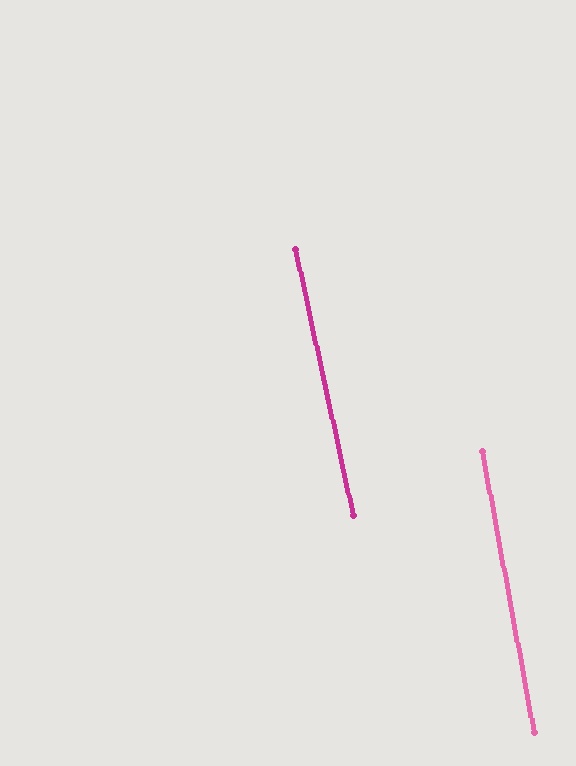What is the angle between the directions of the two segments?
Approximately 2 degrees.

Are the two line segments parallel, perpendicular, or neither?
Parallel — their directions differ by only 1.5°.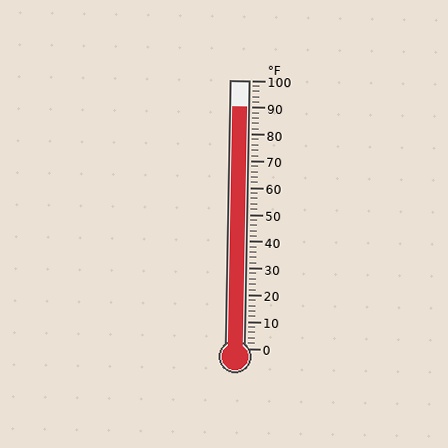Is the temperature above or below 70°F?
The temperature is above 70°F.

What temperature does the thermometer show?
The thermometer shows approximately 90°F.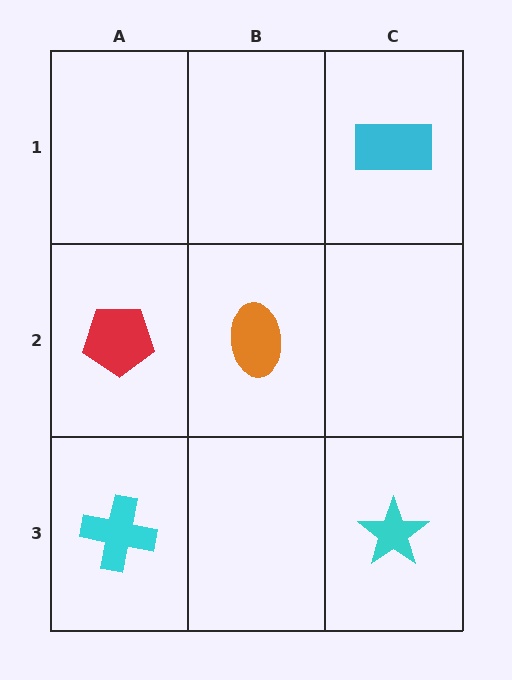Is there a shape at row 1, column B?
No, that cell is empty.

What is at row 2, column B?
An orange ellipse.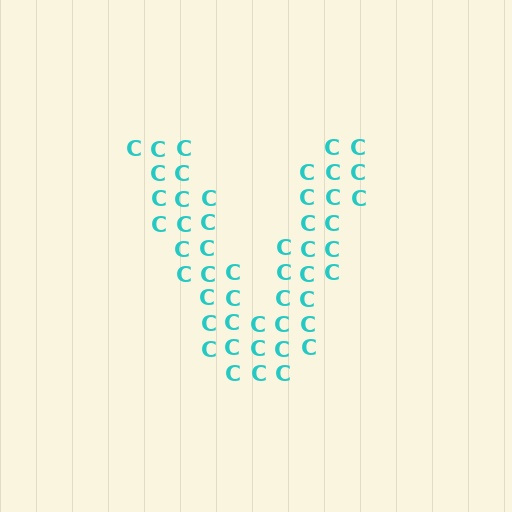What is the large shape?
The large shape is the letter V.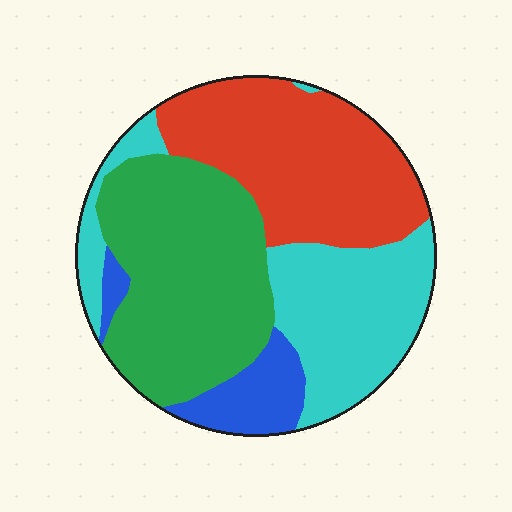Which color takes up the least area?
Blue, at roughly 10%.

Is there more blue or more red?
Red.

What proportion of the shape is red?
Red covers 30% of the shape.